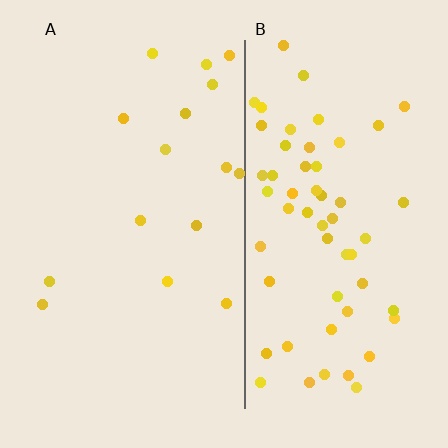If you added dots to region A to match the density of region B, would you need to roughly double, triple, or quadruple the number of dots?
Approximately quadruple.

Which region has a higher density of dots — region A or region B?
B (the right).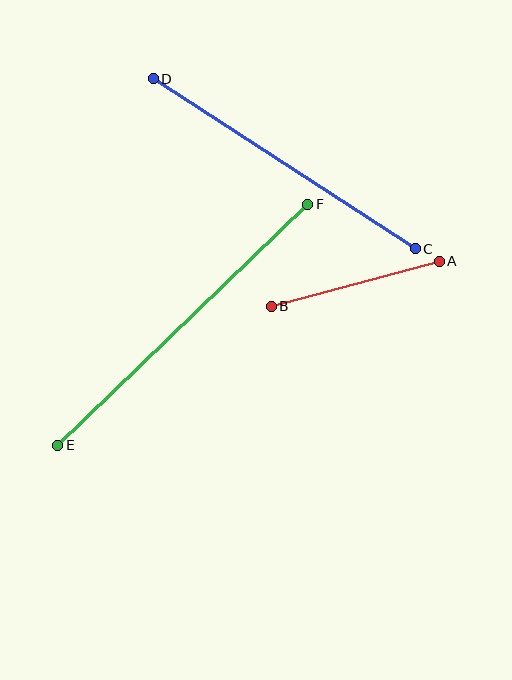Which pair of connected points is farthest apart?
Points E and F are farthest apart.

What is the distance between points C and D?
The distance is approximately 312 pixels.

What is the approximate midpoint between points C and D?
The midpoint is at approximately (284, 164) pixels.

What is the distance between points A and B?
The distance is approximately 174 pixels.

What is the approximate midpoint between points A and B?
The midpoint is at approximately (355, 284) pixels.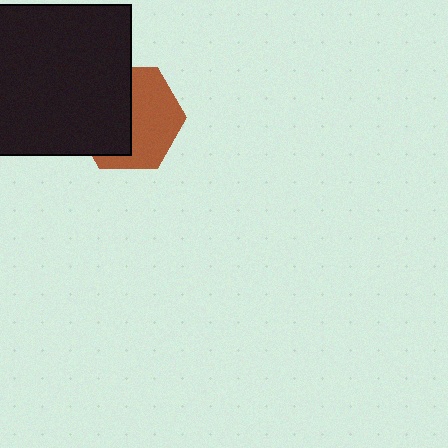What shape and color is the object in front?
The object in front is a black square.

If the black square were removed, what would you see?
You would see the complete brown hexagon.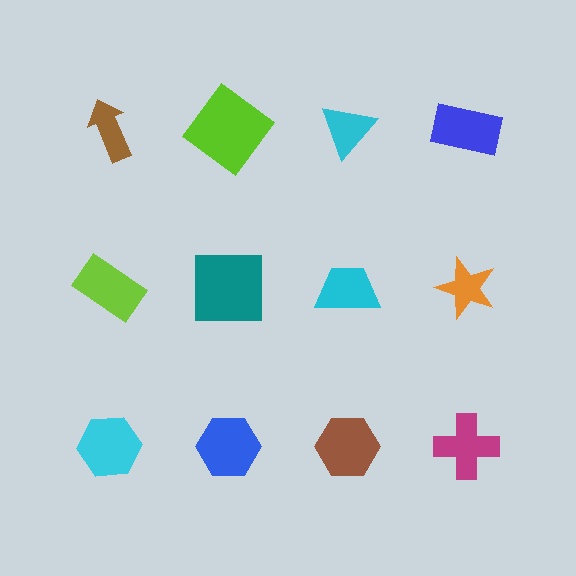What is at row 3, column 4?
A magenta cross.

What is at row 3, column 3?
A brown hexagon.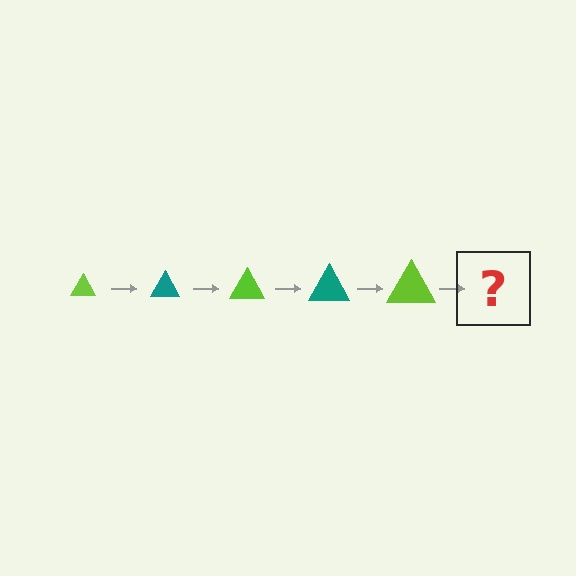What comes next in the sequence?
The next element should be a teal triangle, larger than the previous one.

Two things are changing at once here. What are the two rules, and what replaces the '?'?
The two rules are that the triangle grows larger each step and the color cycles through lime and teal. The '?' should be a teal triangle, larger than the previous one.